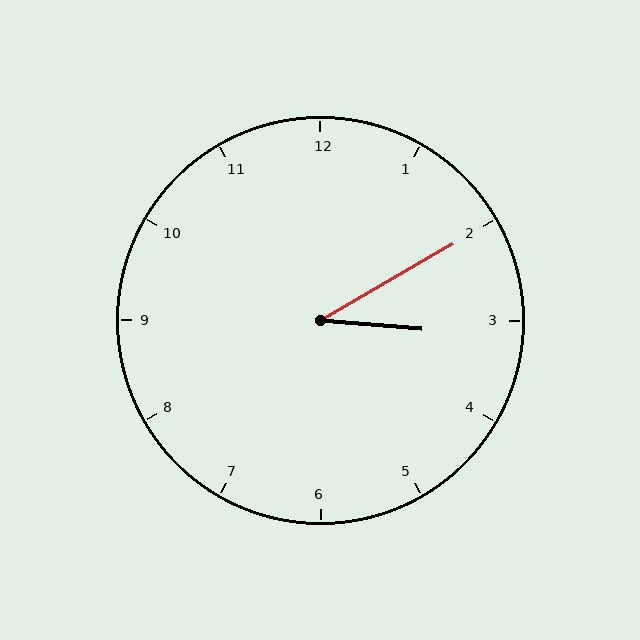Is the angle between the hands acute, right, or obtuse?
It is acute.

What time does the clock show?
3:10.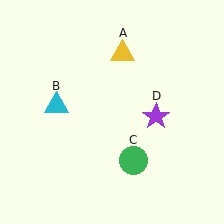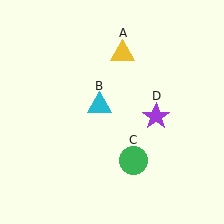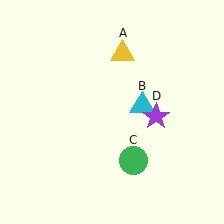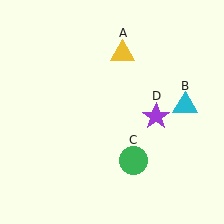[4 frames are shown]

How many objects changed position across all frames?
1 object changed position: cyan triangle (object B).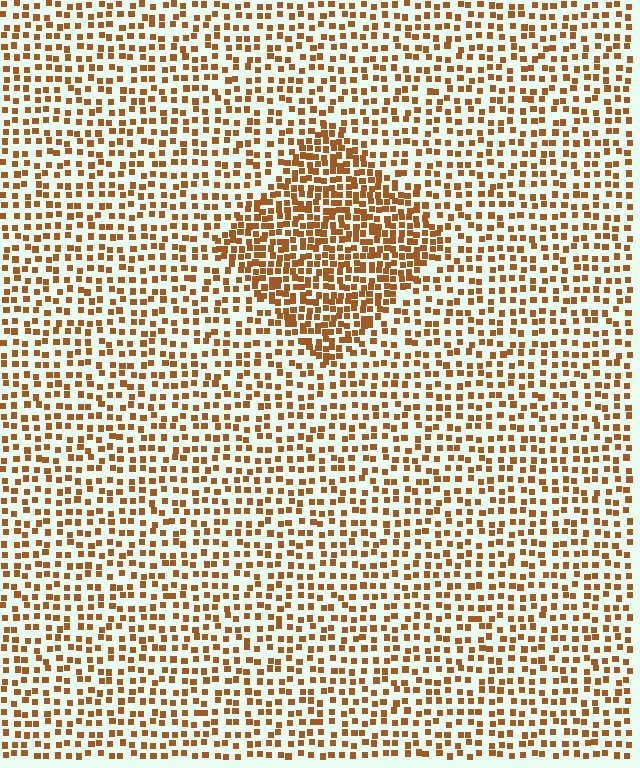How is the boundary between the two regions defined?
The boundary is defined by a change in element density (approximately 1.9x ratio). All elements are the same color, size, and shape.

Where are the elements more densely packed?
The elements are more densely packed inside the diamond boundary.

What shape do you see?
I see a diamond.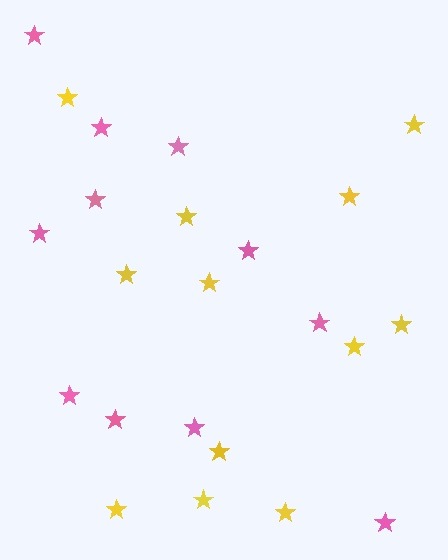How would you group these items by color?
There are 2 groups: one group of pink stars (11) and one group of yellow stars (12).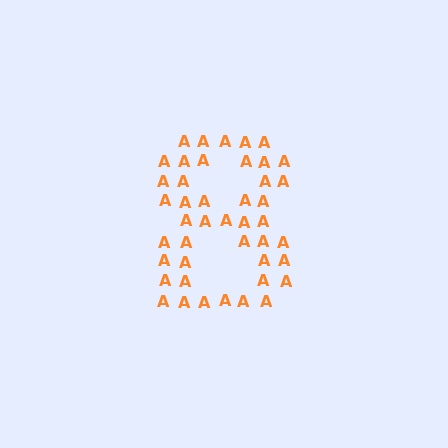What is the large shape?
The large shape is the digit 8.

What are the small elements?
The small elements are letter A's.